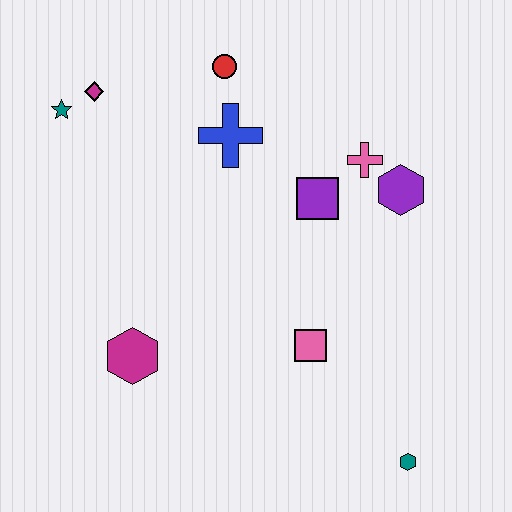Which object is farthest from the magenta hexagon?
The purple hexagon is farthest from the magenta hexagon.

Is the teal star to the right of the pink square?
No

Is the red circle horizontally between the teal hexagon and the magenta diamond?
Yes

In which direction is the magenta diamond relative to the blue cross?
The magenta diamond is to the left of the blue cross.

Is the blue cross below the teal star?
Yes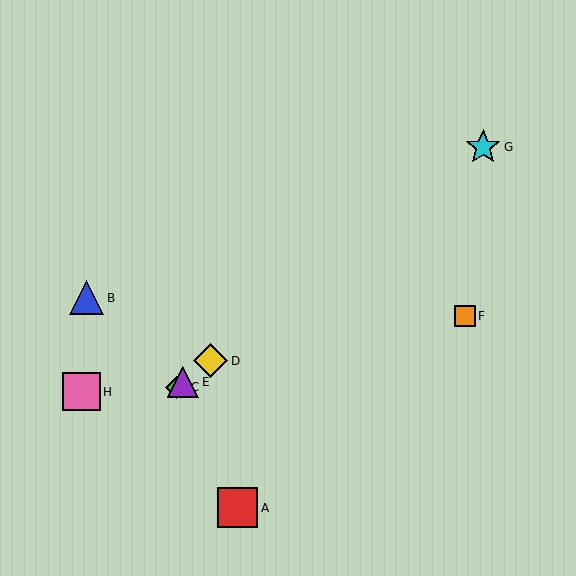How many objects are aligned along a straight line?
4 objects (C, D, E, G) are aligned along a straight line.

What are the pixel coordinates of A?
Object A is at (237, 508).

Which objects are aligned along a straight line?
Objects C, D, E, G are aligned along a straight line.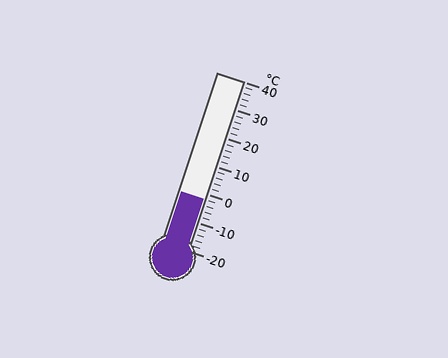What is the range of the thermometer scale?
The thermometer scale ranges from -20°C to 40°C.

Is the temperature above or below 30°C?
The temperature is below 30°C.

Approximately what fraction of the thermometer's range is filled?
The thermometer is filled to approximately 30% of its range.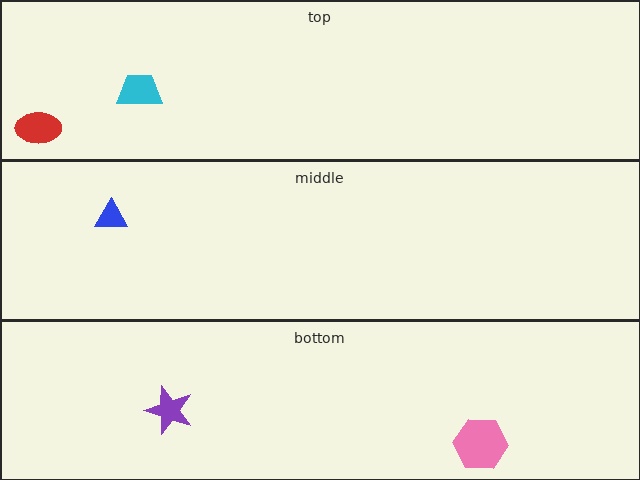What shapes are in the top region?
The cyan trapezoid, the red ellipse.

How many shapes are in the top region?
2.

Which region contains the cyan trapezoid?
The top region.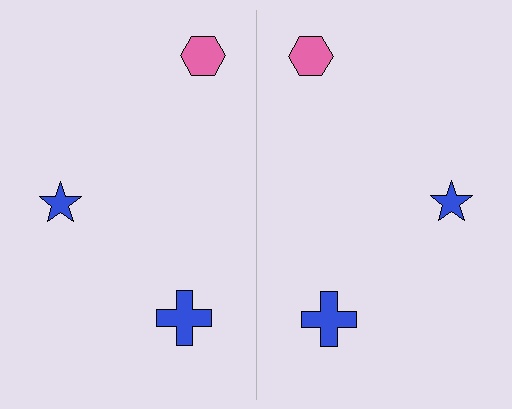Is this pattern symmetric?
Yes, this pattern has bilateral (reflection) symmetry.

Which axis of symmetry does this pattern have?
The pattern has a vertical axis of symmetry running through the center of the image.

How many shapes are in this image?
There are 6 shapes in this image.